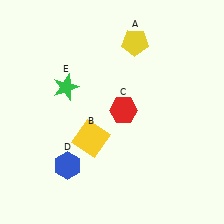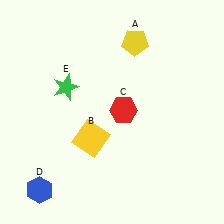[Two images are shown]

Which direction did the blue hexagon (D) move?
The blue hexagon (D) moved left.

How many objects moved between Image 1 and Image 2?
1 object moved between the two images.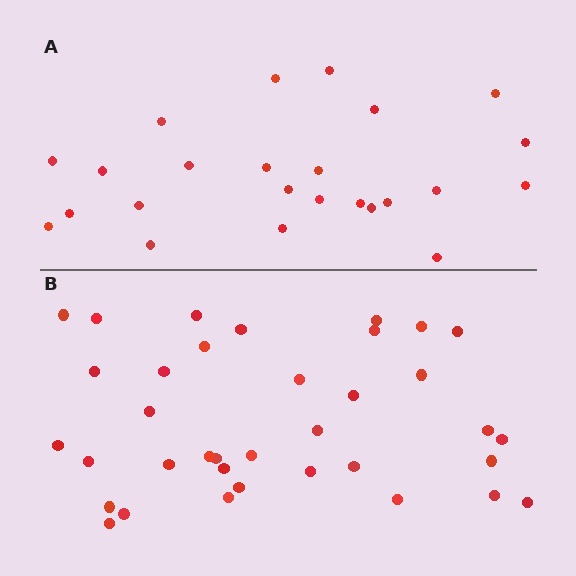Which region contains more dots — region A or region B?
Region B (the bottom region) has more dots.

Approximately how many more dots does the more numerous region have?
Region B has roughly 12 or so more dots than region A.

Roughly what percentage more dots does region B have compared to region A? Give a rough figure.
About 50% more.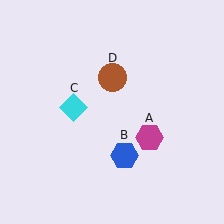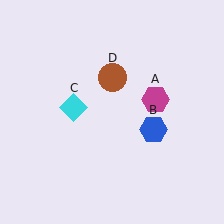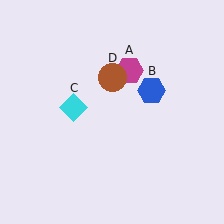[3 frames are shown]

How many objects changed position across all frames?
2 objects changed position: magenta hexagon (object A), blue hexagon (object B).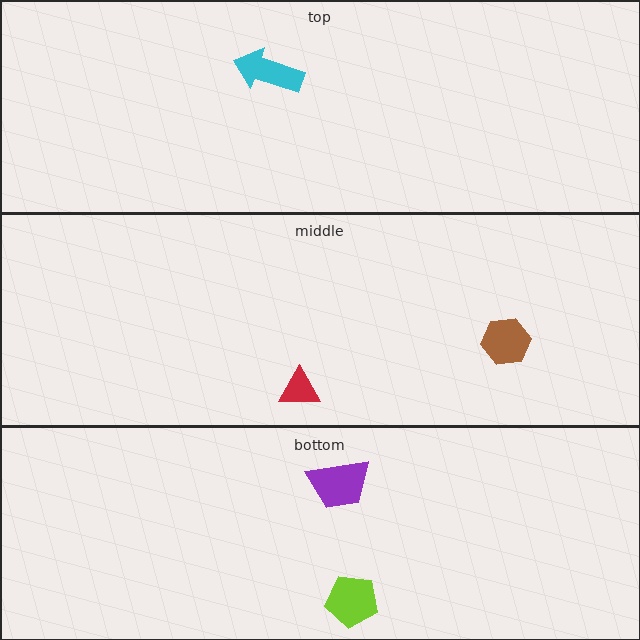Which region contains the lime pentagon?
The bottom region.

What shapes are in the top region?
The cyan arrow.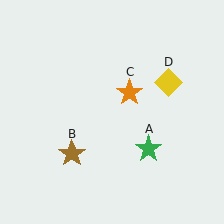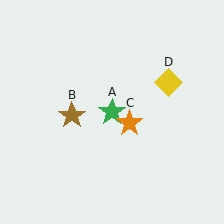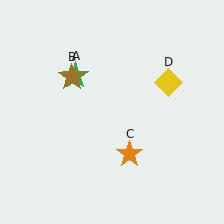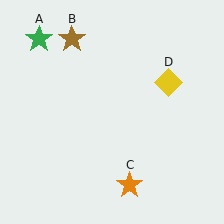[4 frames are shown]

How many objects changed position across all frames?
3 objects changed position: green star (object A), brown star (object B), orange star (object C).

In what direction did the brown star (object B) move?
The brown star (object B) moved up.